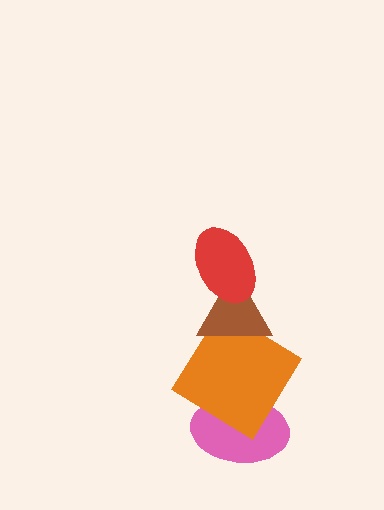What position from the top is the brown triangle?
The brown triangle is 2nd from the top.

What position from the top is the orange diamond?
The orange diamond is 3rd from the top.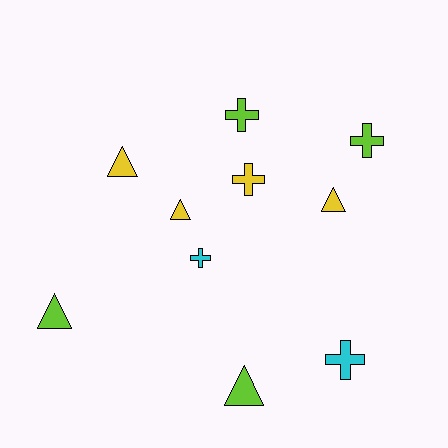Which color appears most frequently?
Lime, with 4 objects.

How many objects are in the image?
There are 10 objects.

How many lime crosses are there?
There are 2 lime crosses.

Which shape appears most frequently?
Triangle, with 5 objects.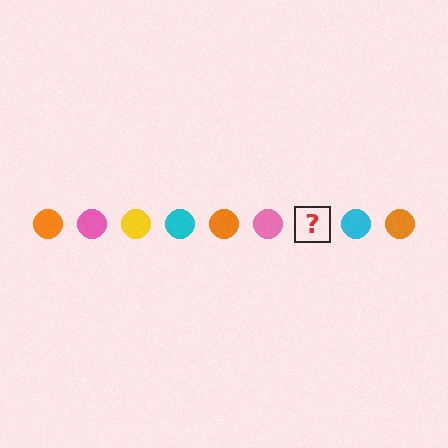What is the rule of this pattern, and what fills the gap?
The rule is that the pattern cycles through orange, pink, yellow, cyan circles. The gap should be filled with a yellow circle.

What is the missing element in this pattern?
The missing element is a yellow circle.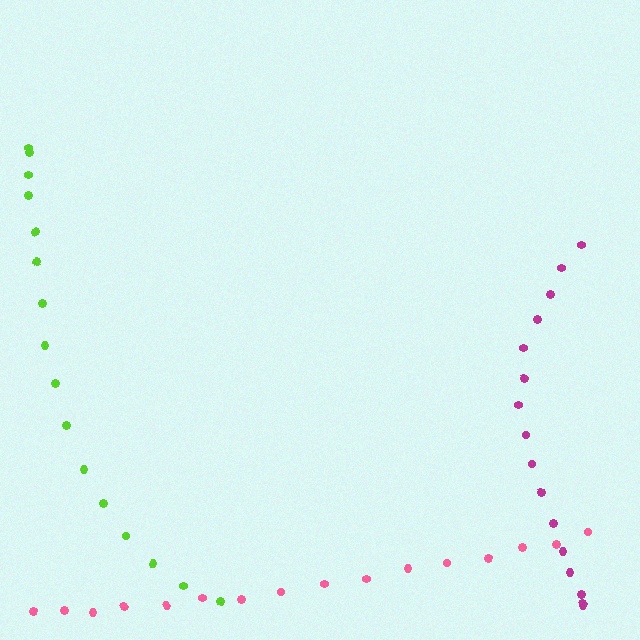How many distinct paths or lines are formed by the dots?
There are 3 distinct paths.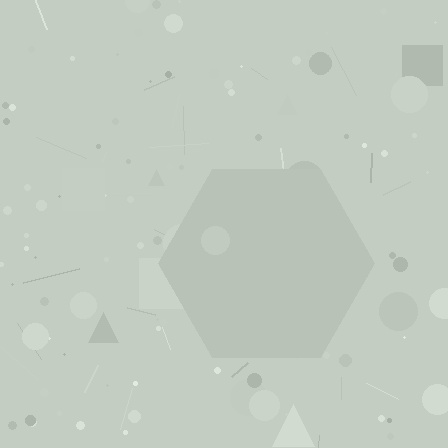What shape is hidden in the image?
A hexagon is hidden in the image.